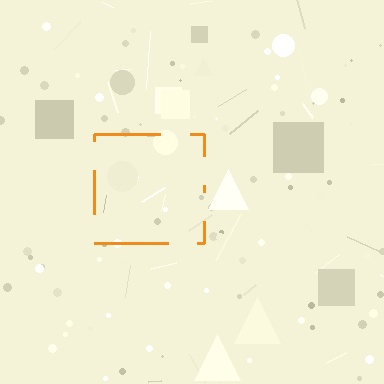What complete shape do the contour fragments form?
The contour fragments form a square.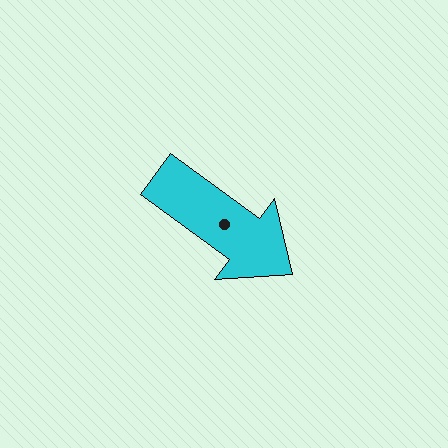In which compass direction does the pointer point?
Southeast.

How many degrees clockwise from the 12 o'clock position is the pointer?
Approximately 126 degrees.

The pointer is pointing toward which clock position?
Roughly 4 o'clock.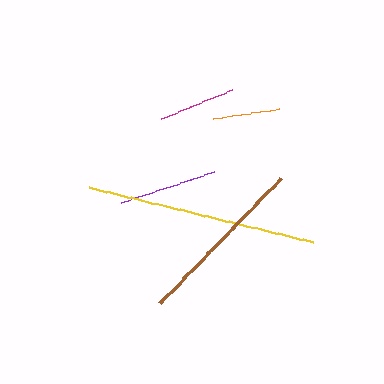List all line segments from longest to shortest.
From longest to shortest: yellow, brown, purple, magenta, orange.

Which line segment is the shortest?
The orange line is the shortest at approximately 67 pixels.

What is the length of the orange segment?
The orange segment is approximately 67 pixels long.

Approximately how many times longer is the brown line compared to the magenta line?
The brown line is approximately 2.3 times the length of the magenta line.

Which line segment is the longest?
The yellow line is the longest at approximately 230 pixels.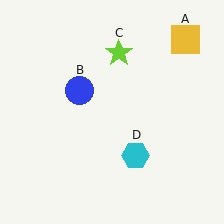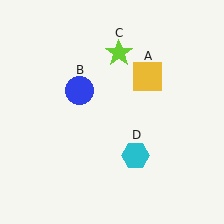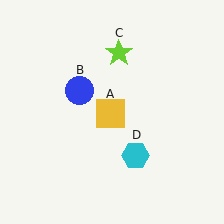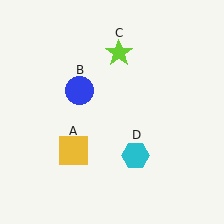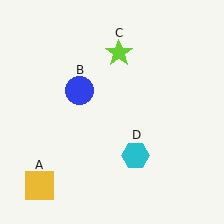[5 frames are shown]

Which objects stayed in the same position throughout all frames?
Blue circle (object B) and lime star (object C) and cyan hexagon (object D) remained stationary.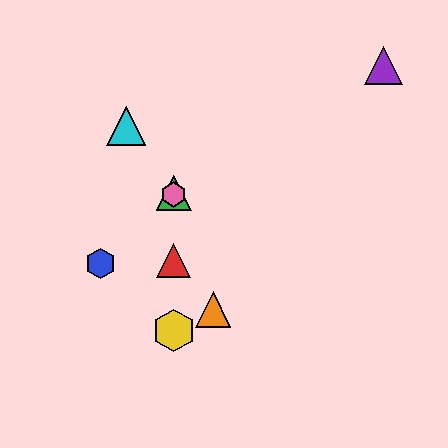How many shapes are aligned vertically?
4 shapes (the red triangle, the green triangle, the yellow hexagon, the pink hexagon) are aligned vertically.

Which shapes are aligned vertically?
The red triangle, the green triangle, the yellow hexagon, the pink hexagon are aligned vertically.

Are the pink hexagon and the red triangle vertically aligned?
Yes, both are at x≈174.